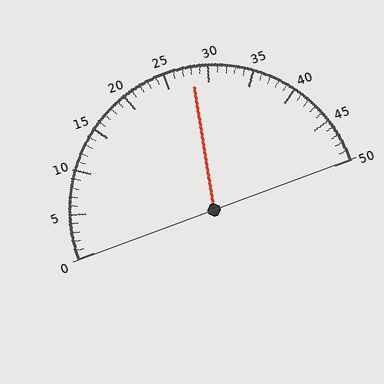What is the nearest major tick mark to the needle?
The nearest major tick mark is 30.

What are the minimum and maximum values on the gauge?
The gauge ranges from 0 to 50.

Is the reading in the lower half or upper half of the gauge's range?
The reading is in the upper half of the range (0 to 50).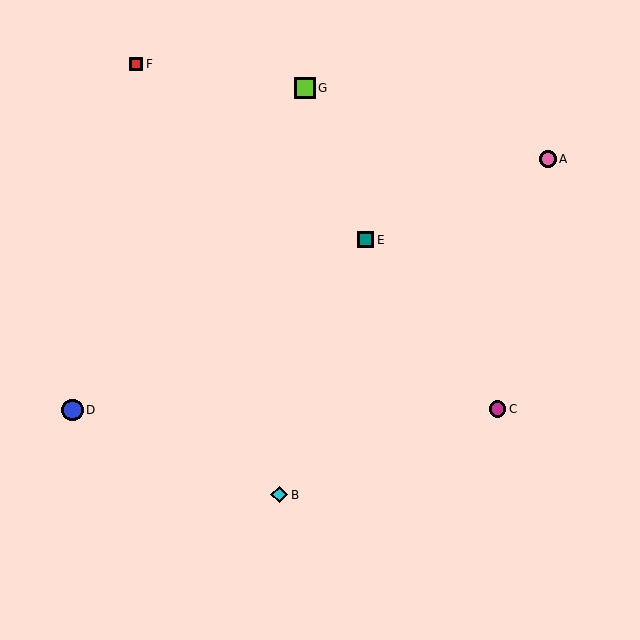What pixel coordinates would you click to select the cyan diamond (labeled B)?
Click at (279, 495) to select the cyan diamond B.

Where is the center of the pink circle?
The center of the pink circle is at (548, 159).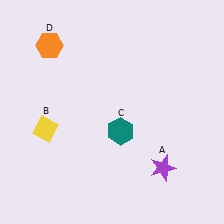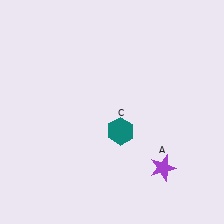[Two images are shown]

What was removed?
The yellow diamond (B), the orange hexagon (D) were removed in Image 2.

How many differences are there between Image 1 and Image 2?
There are 2 differences between the two images.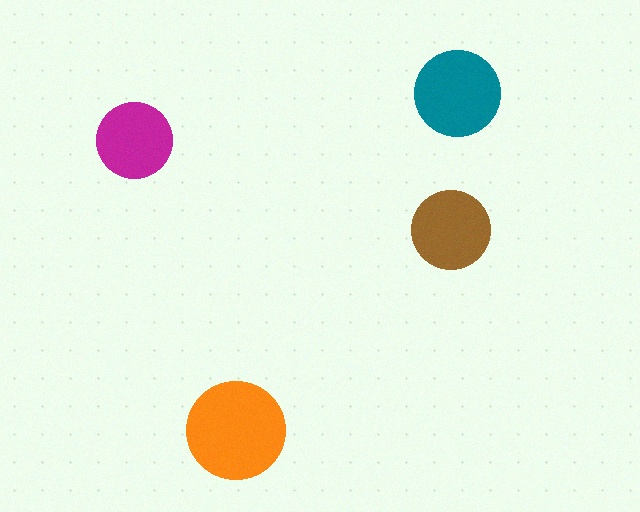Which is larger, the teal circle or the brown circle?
The teal one.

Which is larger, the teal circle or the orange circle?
The orange one.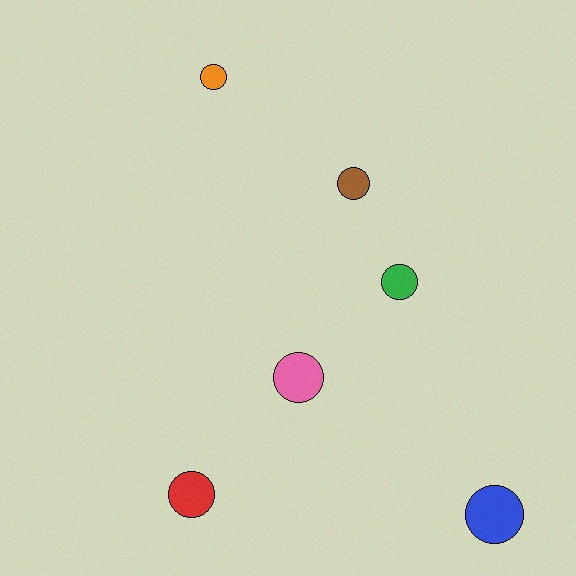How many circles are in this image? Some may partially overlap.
There are 6 circles.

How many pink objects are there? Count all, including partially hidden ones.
There is 1 pink object.